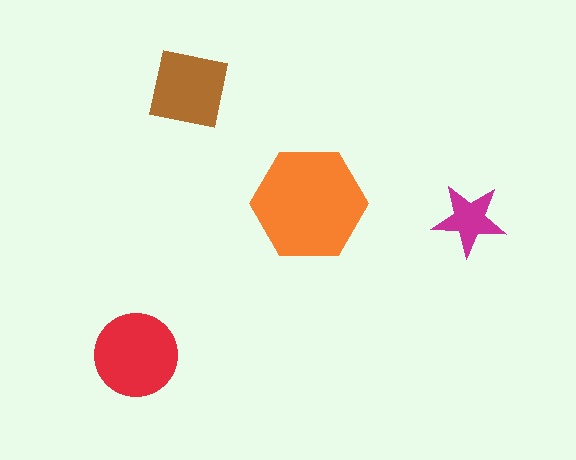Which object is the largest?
The orange hexagon.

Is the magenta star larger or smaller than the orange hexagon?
Smaller.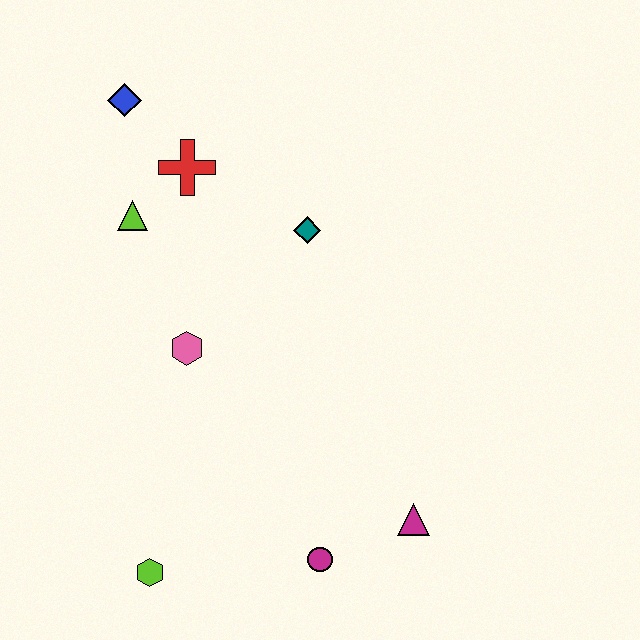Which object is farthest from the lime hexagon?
The blue diamond is farthest from the lime hexagon.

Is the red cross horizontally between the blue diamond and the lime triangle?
No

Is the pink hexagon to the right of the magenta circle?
No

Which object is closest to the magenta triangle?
The magenta circle is closest to the magenta triangle.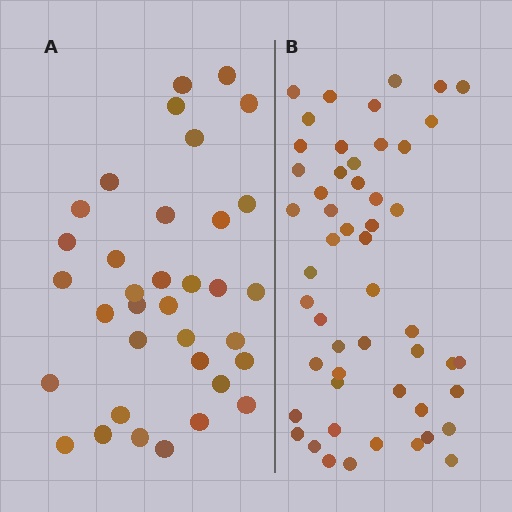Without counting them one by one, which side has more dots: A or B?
Region B (the right region) has more dots.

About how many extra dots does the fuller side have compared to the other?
Region B has approximately 15 more dots than region A.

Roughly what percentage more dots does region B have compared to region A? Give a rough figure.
About 50% more.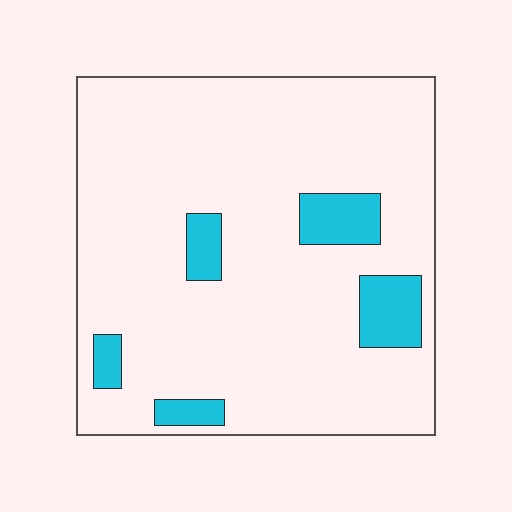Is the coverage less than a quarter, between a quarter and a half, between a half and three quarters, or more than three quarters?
Less than a quarter.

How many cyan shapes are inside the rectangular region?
5.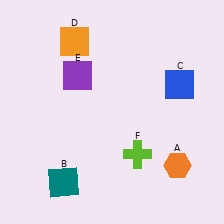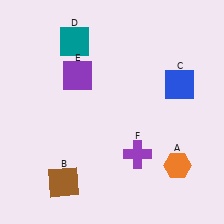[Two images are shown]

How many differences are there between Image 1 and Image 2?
There are 3 differences between the two images.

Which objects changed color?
B changed from teal to brown. D changed from orange to teal. F changed from lime to purple.